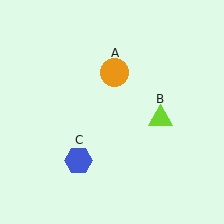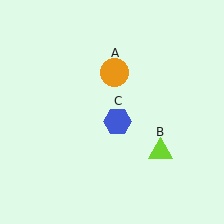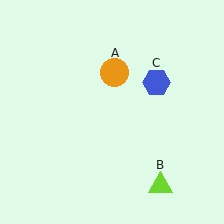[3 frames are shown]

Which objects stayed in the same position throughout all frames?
Orange circle (object A) remained stationary.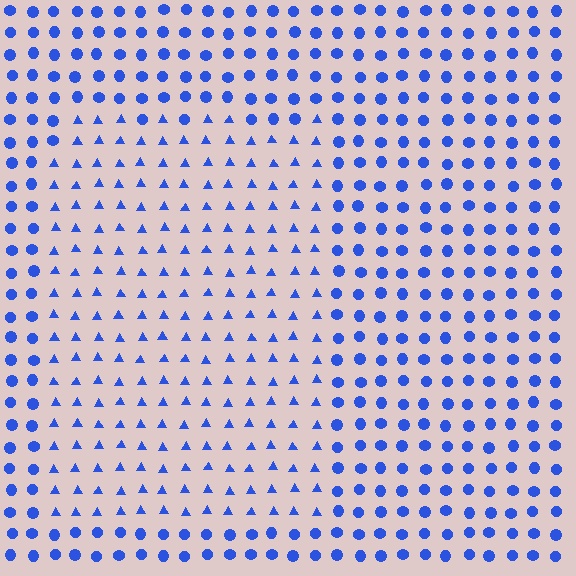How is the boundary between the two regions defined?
The boundary is defined by a change in element shape: triangles inside vs. circles outside. All elements share the same color and spacing.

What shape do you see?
I see a rectangle.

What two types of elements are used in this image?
The image uses triangles inside the rectangle region and circles outside it.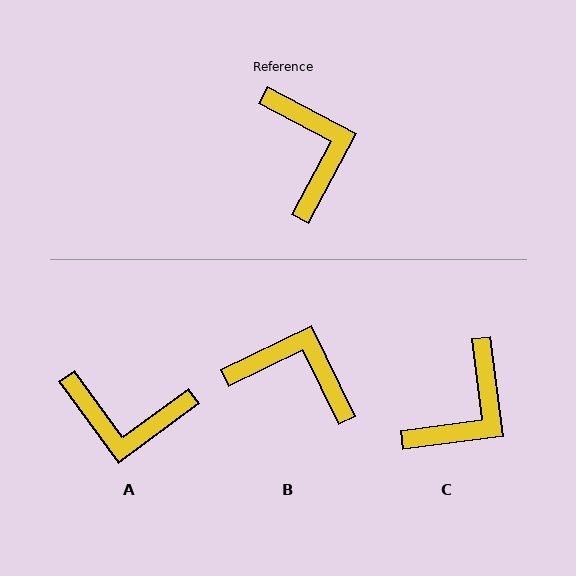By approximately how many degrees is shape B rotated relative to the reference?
Approximately 54 degrees counter-clockwise.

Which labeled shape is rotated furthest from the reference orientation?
A, about 116 degrees away.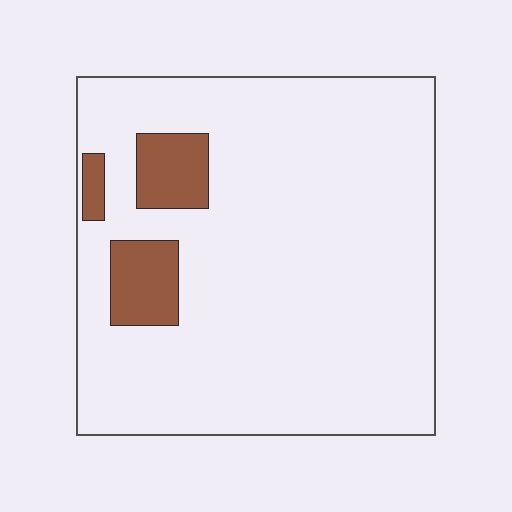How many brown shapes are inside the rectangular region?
3.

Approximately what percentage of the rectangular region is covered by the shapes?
Approximately 10%.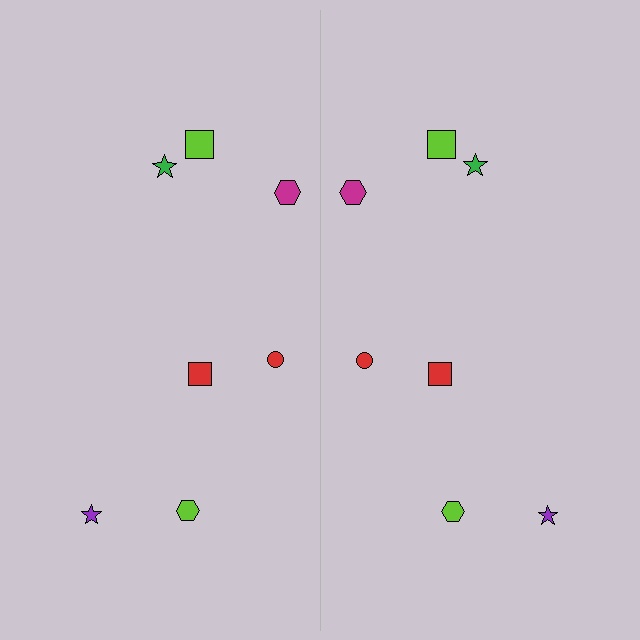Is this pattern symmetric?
Yes, this pattern has bilateral (reflection) symmetry.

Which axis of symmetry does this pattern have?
The pattern has a vertical axis of symmetry running through the center of the image.